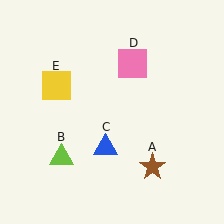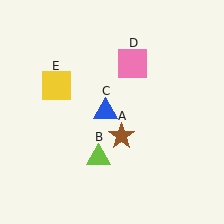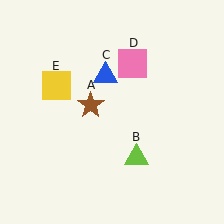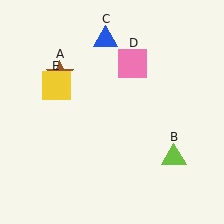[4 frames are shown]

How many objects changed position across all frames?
3 objects changed position: brown star (object A), lime triangle (object B), blue triangle (object C).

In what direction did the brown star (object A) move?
The brown star (object A) moved up and to the left.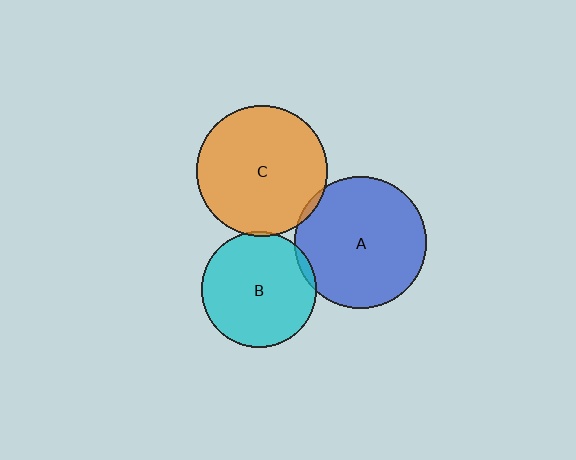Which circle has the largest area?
Circle A (blue).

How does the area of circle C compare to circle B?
Approximately 1.3 times.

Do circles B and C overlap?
Yes.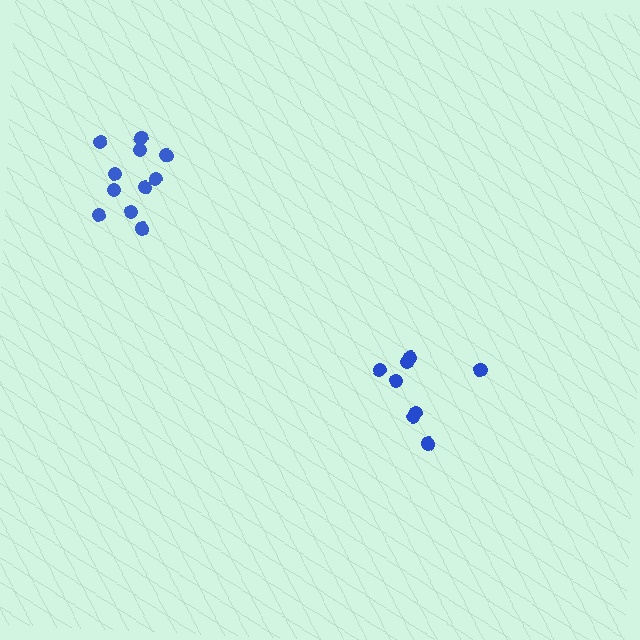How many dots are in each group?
Group 1: 8 dots, Group 2: 11 dots (19 total).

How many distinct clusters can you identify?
There are 2 distinct clusters.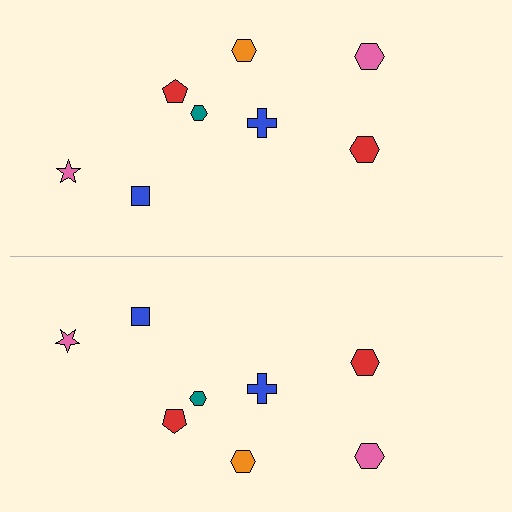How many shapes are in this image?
There are 16 shapes in this image.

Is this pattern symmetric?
Yes, this pattern has bilateral (reflection) symmetry.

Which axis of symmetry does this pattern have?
The pattern has a horizontal axis of symmetry running through the center of the image.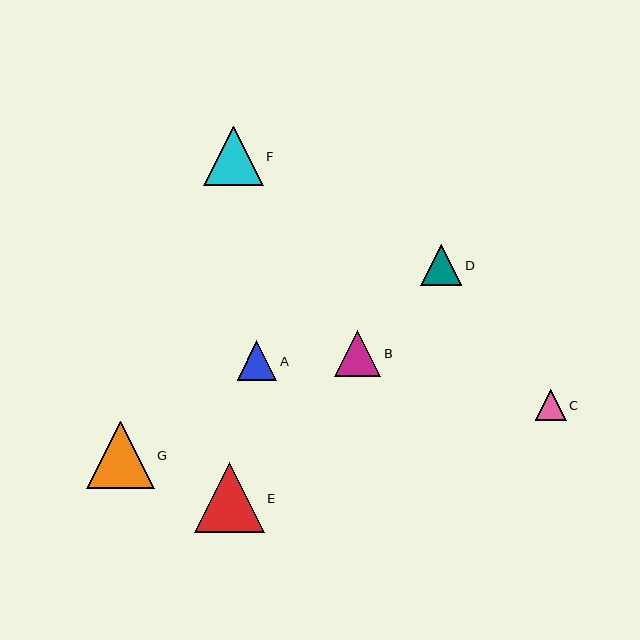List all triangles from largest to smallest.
From largest to smallest: E, G, F, B, D, A, C.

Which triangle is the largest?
Triangle E is the largest with a size of approximately 69 pixels.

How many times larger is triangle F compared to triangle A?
Triangle F is approximately 1.5 times the size of triangle A.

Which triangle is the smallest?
Triangle C is the smallest with a size of approximately 31 pixels.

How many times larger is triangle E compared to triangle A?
Triangle E is approximately 1.8 times the size of triangle A.